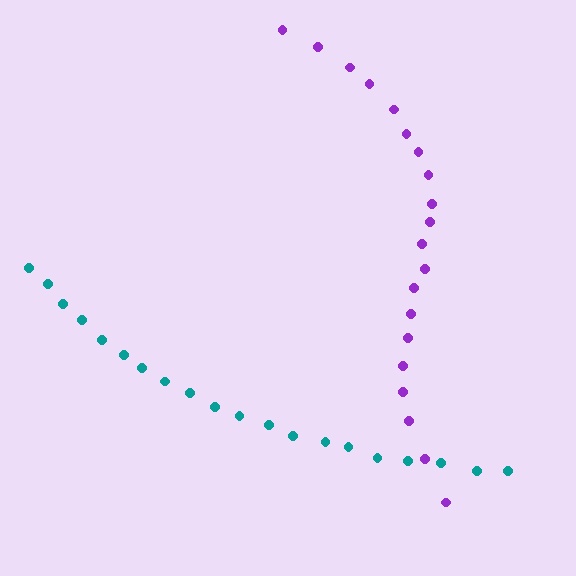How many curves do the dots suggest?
There are 2 distinct paths.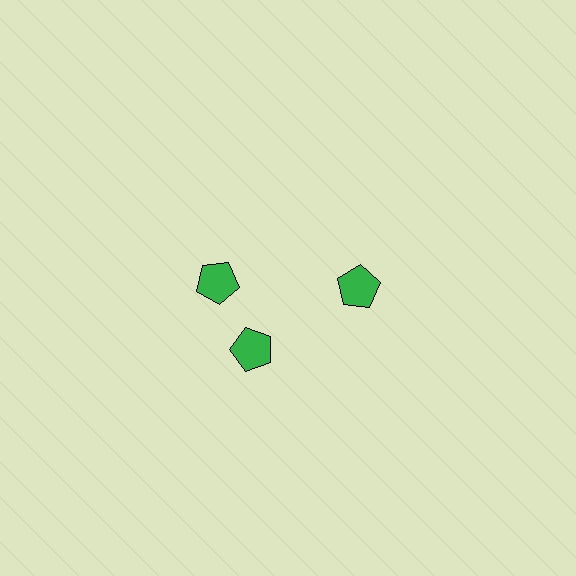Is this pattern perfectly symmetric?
No. The 3 green pentagons are arranged in a ring, but one element near the 11 o'clock position is rotated out of alignment along the ring, breaking the 3-fold rotational symmetry.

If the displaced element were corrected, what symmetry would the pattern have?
It would have 3-fold rotational symmetry — the pattern would map onto itself every 120 degrees.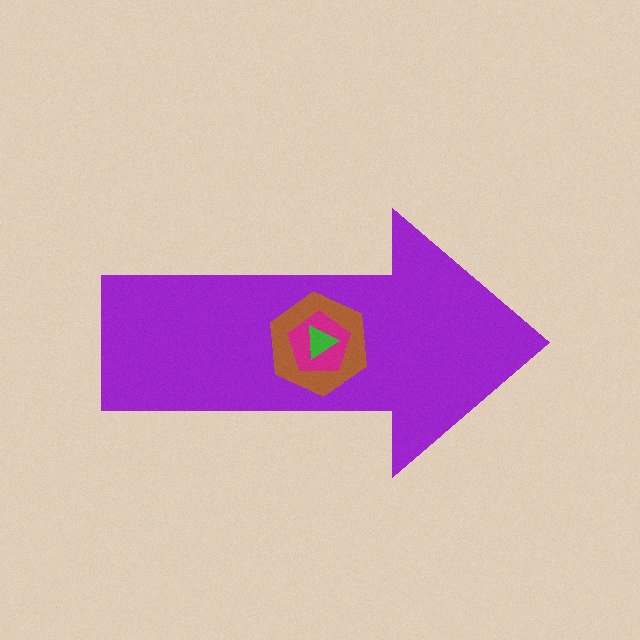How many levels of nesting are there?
4.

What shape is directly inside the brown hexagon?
The magenta pentagon.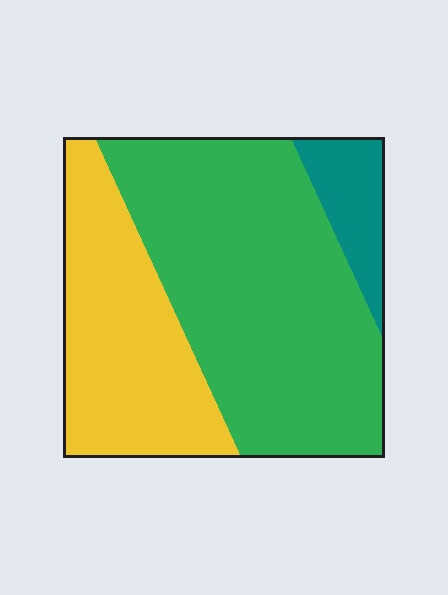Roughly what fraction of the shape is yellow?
Yellow takes up about one third (1/3) of the shape.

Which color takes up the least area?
Teal, at roughly 10%.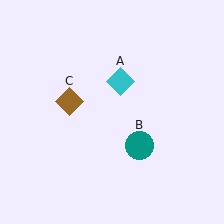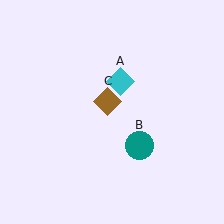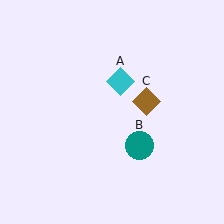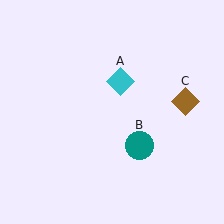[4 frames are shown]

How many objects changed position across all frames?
1 object changed position: brown diamond (object C).